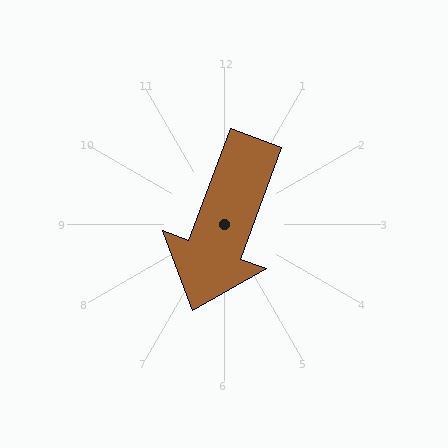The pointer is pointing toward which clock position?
Roughly 7 o'clock.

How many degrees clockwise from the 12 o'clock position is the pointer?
Approximately 200 degrees.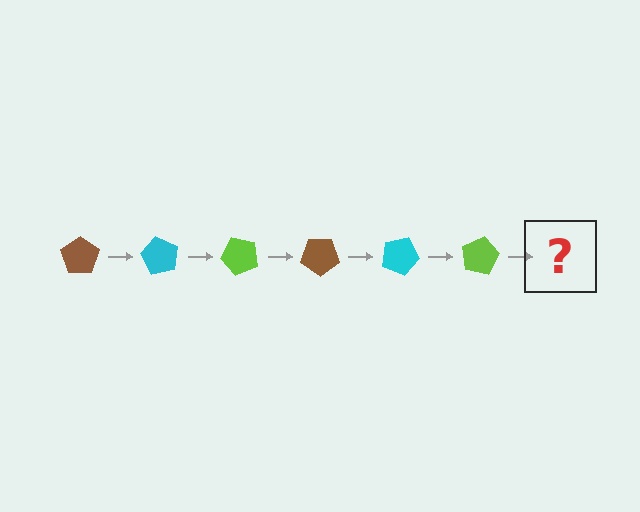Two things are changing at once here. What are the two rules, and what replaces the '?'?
The two rules are that it rotates 60 degrees each step and the color cycles through brown, cyan, and lime. The '?' should be a brown pentagon, rotated 360 degrees from the start.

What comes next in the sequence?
The next element should be a brown pentagon, rotated 360 degrees from the start.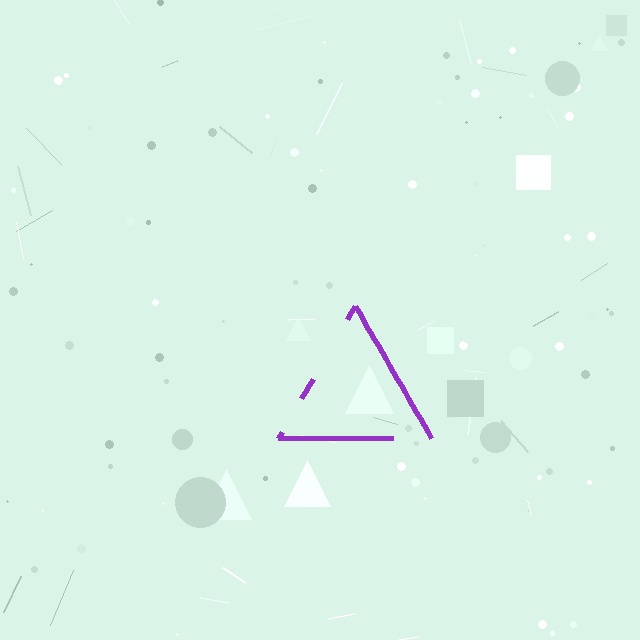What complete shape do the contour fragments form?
The contour fragments form a triangle.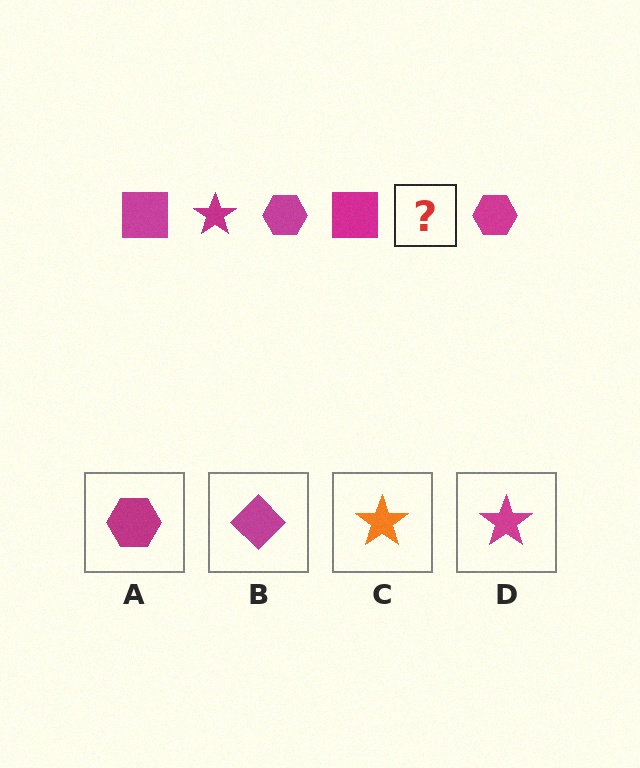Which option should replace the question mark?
Option D.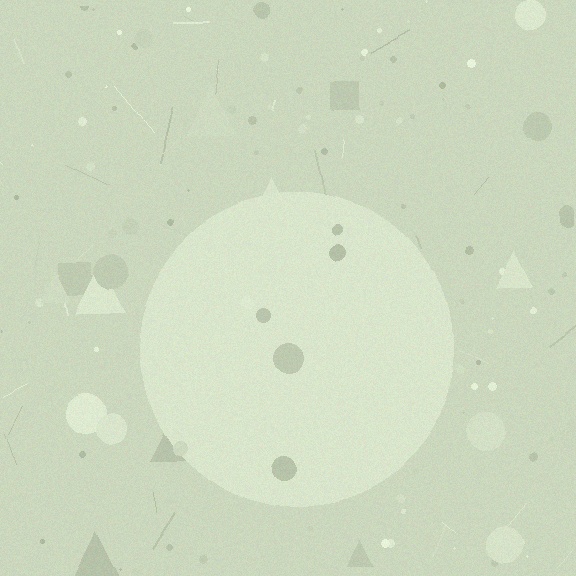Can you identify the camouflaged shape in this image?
The camouflaged shape is a circle.